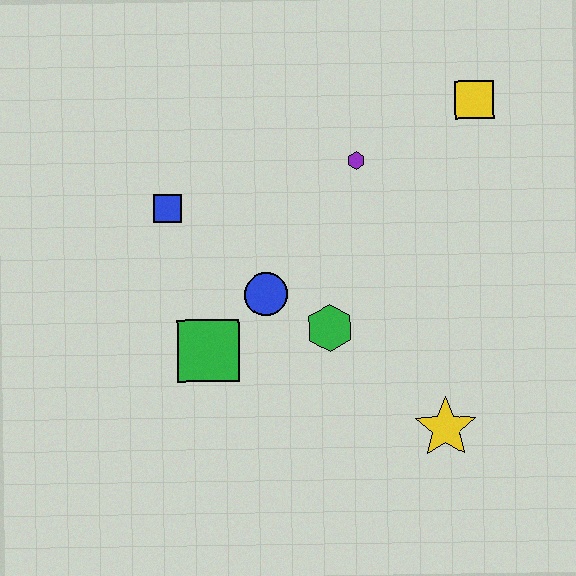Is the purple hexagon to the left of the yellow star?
Yes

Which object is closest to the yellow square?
The purple hexagon is closest to the yellow square.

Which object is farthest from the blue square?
The yellow star is farthest from the blue square.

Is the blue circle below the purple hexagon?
Yes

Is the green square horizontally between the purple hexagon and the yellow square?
No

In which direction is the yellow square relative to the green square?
The yellow square is to the right of the green square.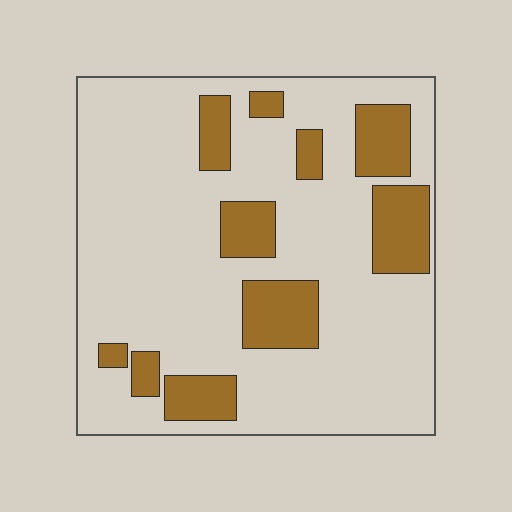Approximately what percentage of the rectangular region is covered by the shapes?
Approximately 20%.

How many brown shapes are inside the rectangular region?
10.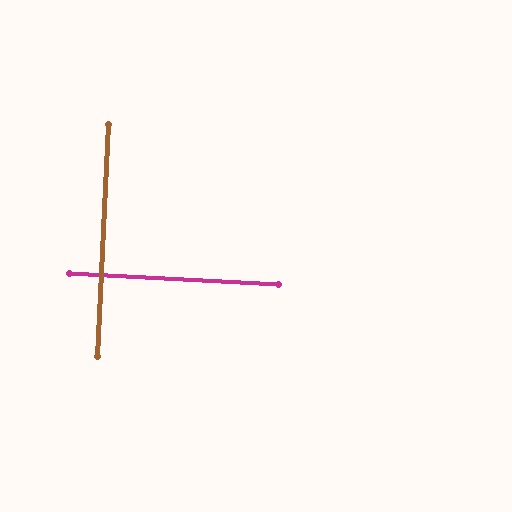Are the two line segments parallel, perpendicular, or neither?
Perpendicular — they meet at approximately 90°.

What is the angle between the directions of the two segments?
Approximately 90 degrees.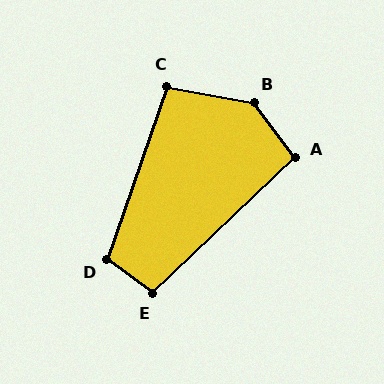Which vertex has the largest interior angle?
B, at approximately 137 degrees.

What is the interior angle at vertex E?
Approximately 100 degrees (obtuse).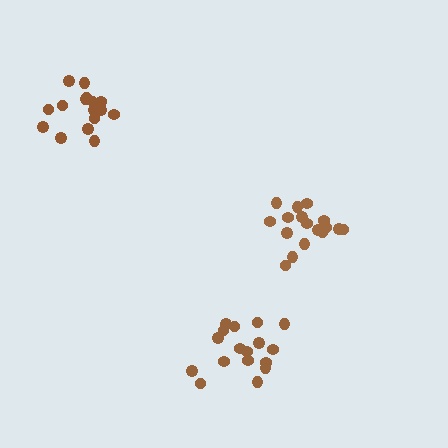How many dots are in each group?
Group 1: 18 dots, Group 2: 17 dots, Group 3: 18 dots (53 total).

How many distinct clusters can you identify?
There are 3 distinct clusters.